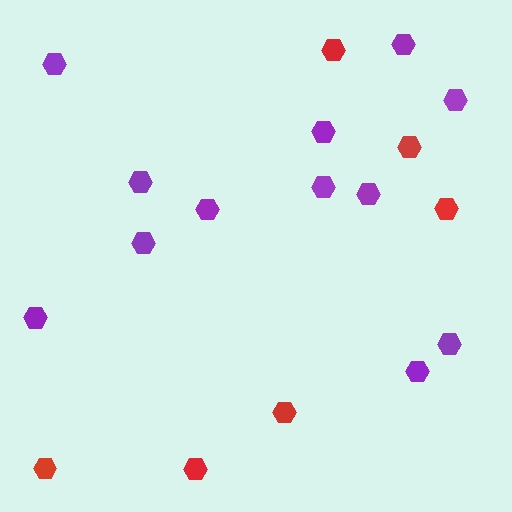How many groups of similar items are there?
There are 2 groups: one group of purple hexagons (12) and one group of red hexagons (6).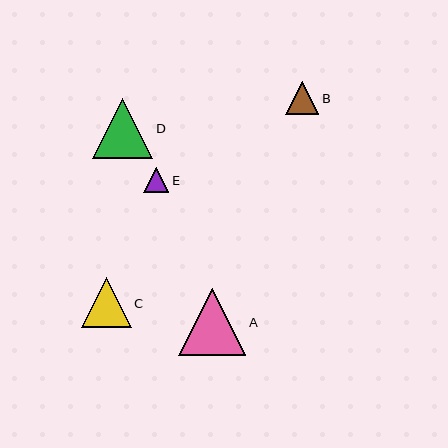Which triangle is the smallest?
Triangle E is the smallest with a size of approximately 25 pixels.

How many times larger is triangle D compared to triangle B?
Triangle D is approximately 1.8 times the size of triangle B.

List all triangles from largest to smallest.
From largest to smallest: A, D, C, B, E.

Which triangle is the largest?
Triangle A is the largest with a size of approximately 67 pixels.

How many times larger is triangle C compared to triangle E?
Triangle C is approximately 2.0 times the size of triangle E.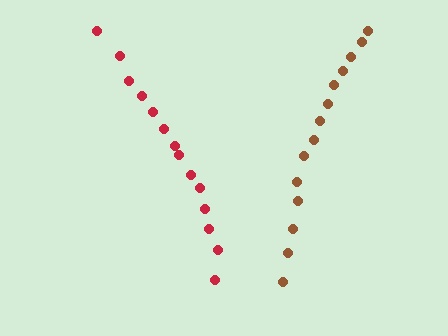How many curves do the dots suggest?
There are 2 distinct paths.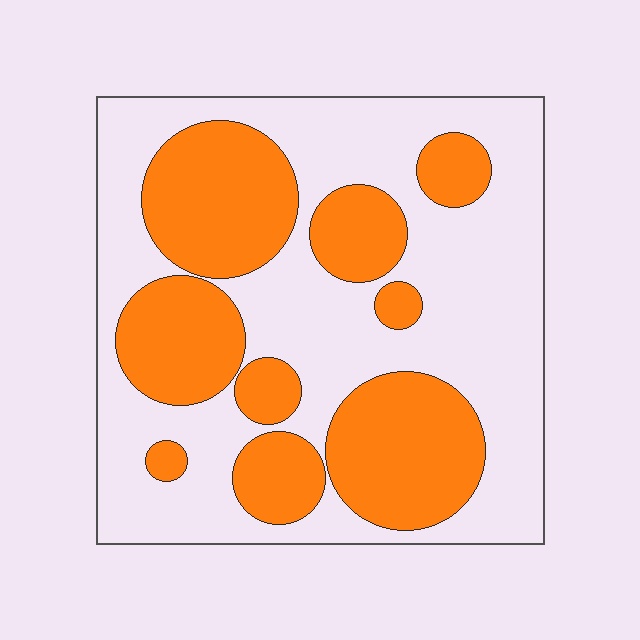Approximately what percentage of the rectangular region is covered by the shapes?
Approximately 40%.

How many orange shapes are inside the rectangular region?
9.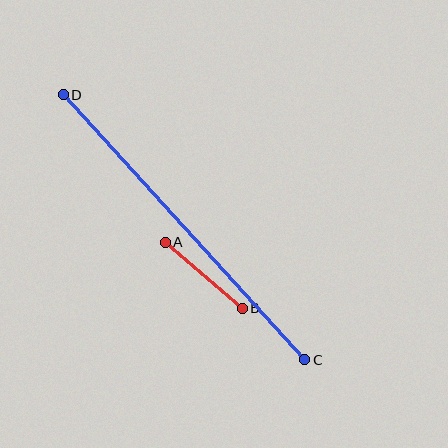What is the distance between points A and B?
The distance is approximately 101 pixels.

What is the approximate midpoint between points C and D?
The midpoint is at approximately (184, 227) pixels.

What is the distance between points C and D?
The distance is approximately 359 pixels.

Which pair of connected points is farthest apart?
Points C and D are farthest apart.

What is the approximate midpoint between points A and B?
The midpoint is at approximately (204, 275) pixels.